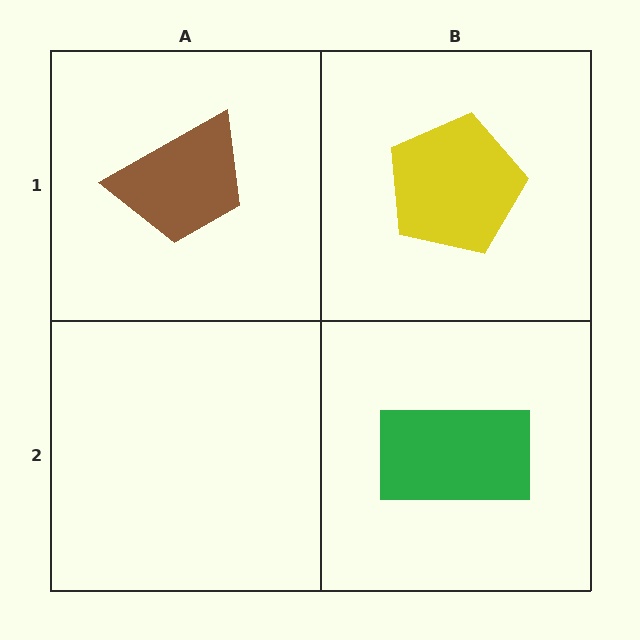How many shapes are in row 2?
1 shape.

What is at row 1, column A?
A brown trapezoid.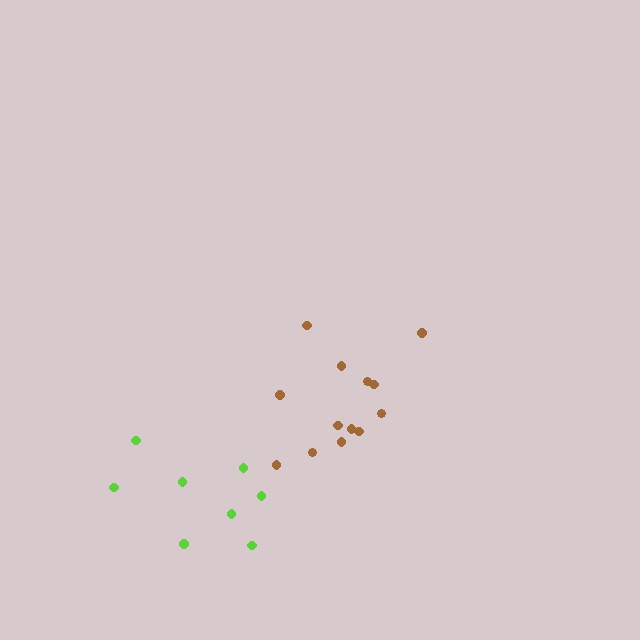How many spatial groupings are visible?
There are 2 spatial groupings.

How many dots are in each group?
Group 1: 13 dots, Group 2: 8 dots (21 total).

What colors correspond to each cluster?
The clusters are colored: brown, lime.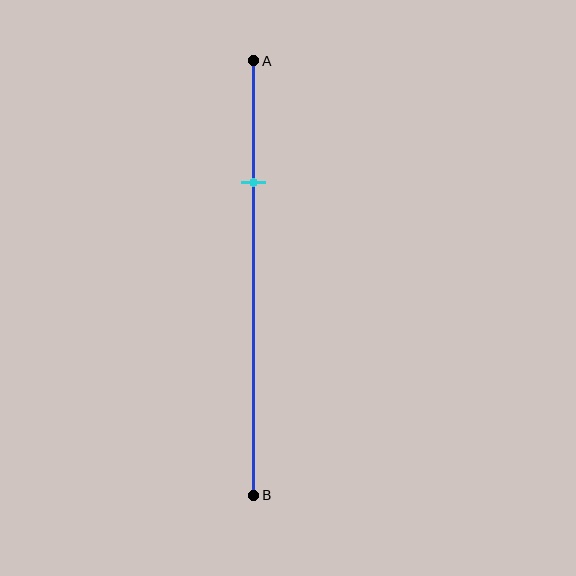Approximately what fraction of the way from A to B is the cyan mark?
The cyan mark is approximately 30% of the way from A to B.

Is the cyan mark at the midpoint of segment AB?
No, the mark is at about 30% from A, not at the 50% midpoint.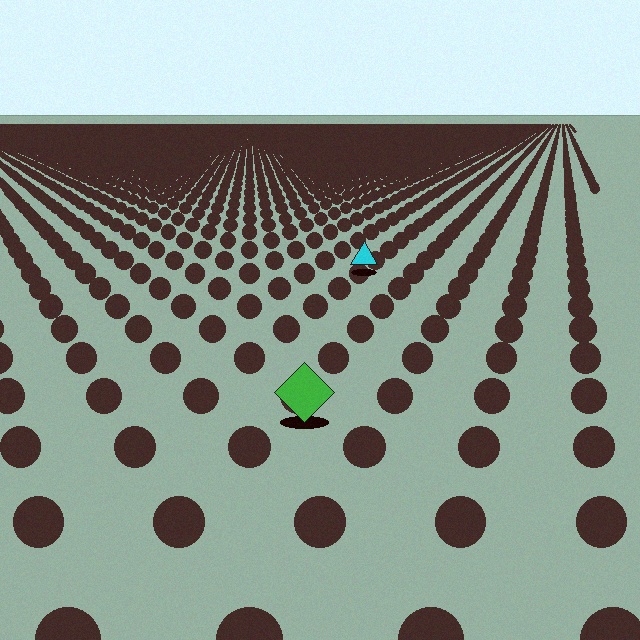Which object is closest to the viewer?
The green diamond is closest. The texture marks near it are larger and more spread out.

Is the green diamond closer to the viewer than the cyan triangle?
Yes. The green diamond is closer — you can tell from the texture gradient: the ground texture is coarser near it.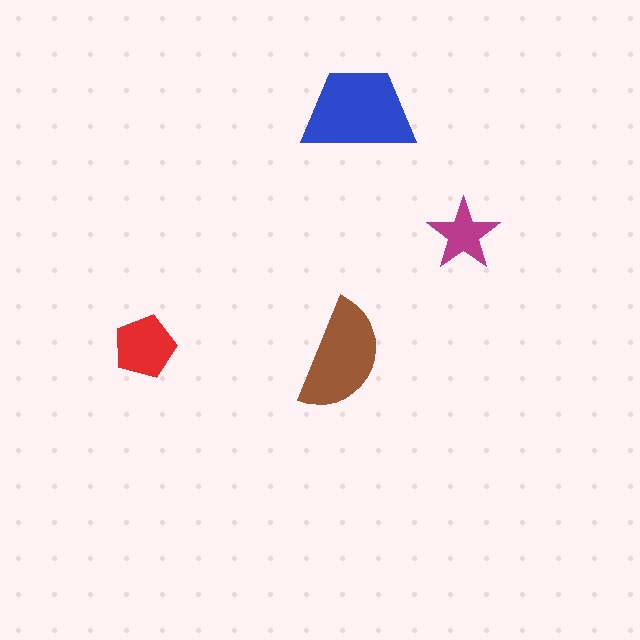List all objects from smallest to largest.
The magenta star, the red pentagon, the brown semicircle, the blue trapezoid.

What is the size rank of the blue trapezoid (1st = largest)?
1st.